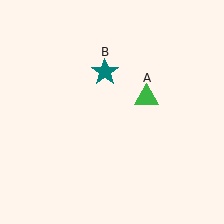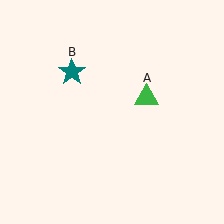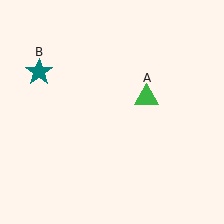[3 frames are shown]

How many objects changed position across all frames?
1 object changed position: teal star (object B).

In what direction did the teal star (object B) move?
The teal star (object B) moved left.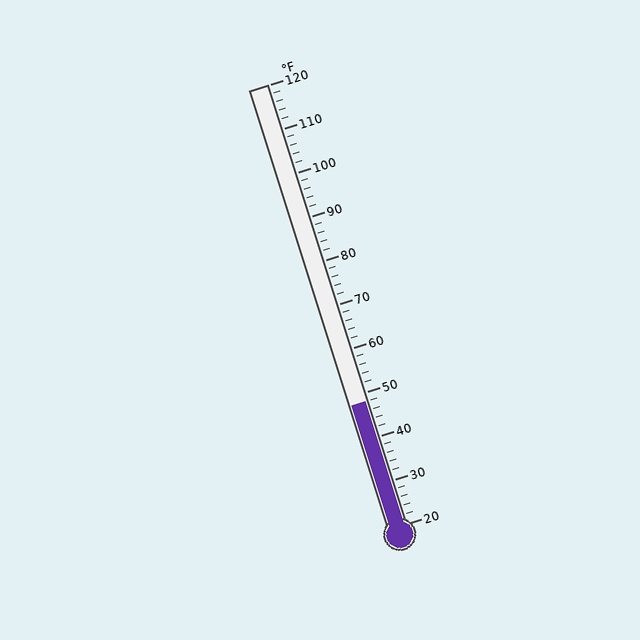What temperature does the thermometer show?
The thermometer shows approximately 48°F.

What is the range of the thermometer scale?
The thermometer scale ranges from 20°F to 120°F.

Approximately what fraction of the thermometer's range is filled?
The thermometer is filled to approximately 30% of its range.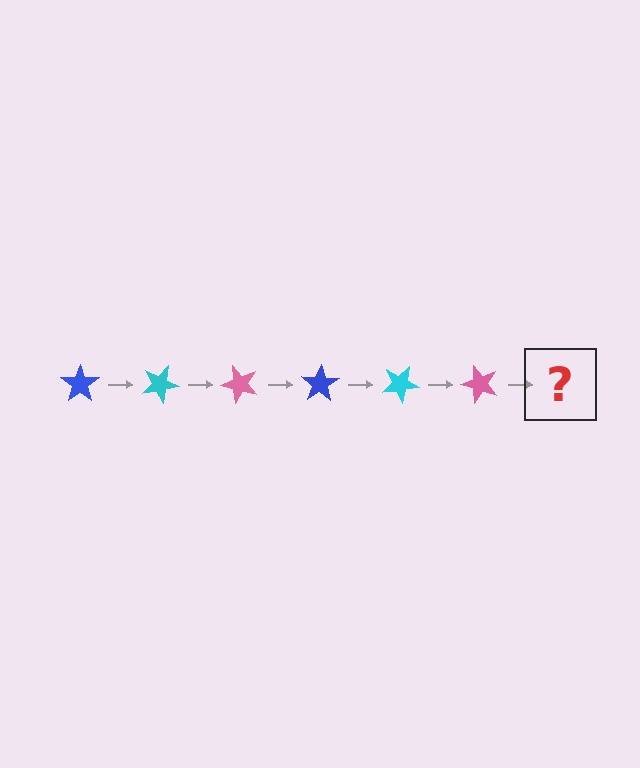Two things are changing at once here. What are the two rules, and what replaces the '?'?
The two rules are that it rotates 25 degrees each step and the color cycles through blue, cyan, and pink. The '?' should be a blue star, rotated 150 degrees from the start.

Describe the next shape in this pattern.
It should be a blue star, rotated 150 degrees from the start.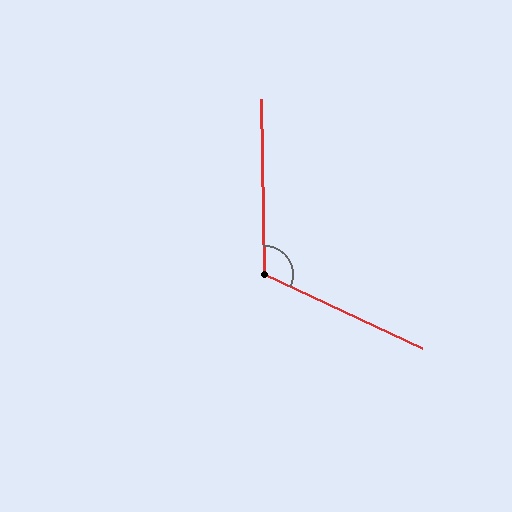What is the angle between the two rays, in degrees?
Approximately 116 degrees.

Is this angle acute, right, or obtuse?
It is obtuse.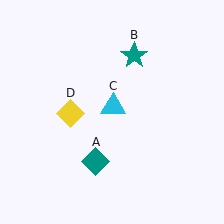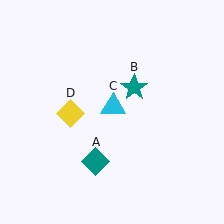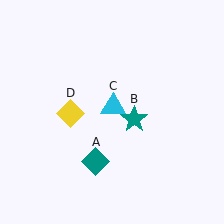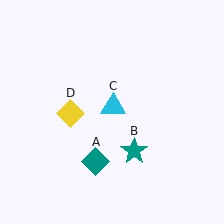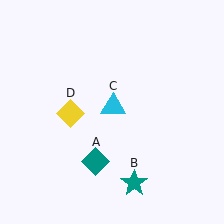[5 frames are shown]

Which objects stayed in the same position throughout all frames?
Teal diamond (object A) and cyan triangle (object C) and yellow diamond (object D) remained stationary.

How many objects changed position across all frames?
1 object changed position: teal star (object B).